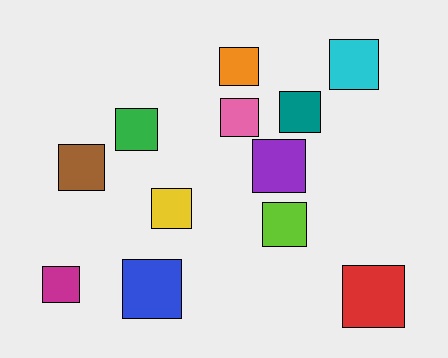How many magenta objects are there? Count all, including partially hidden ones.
There is 1 magenta object.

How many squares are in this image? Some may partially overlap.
There are 12 squares.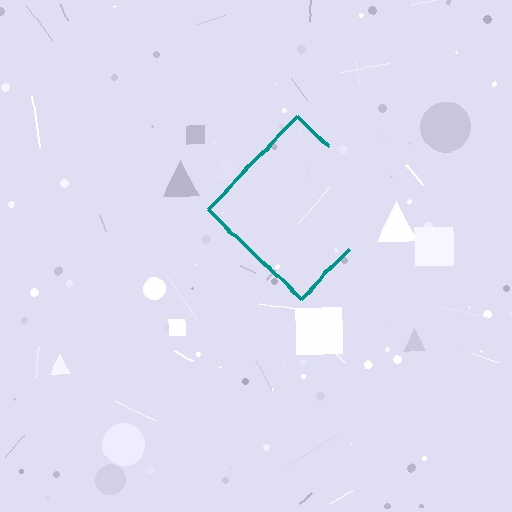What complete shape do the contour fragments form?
The contour fragments form a diamond.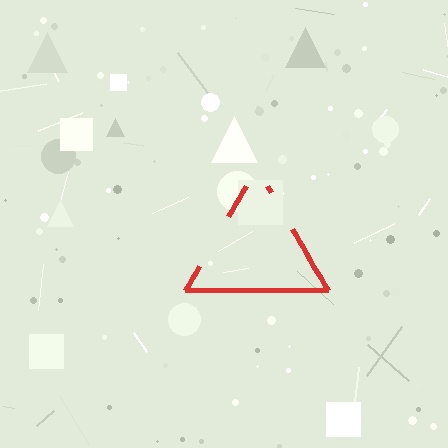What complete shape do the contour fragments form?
The contour fragments form a triangle.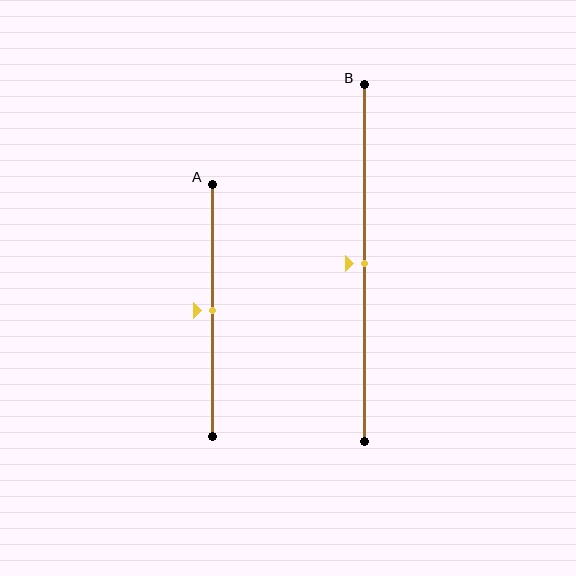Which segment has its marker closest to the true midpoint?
Segment A has its marker closest to the true midpoint.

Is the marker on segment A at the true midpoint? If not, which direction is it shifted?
Yes, the marker on segment A is at the true midpoint.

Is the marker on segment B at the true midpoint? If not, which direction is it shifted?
Yes, the marker on segment B is at the true midpoint.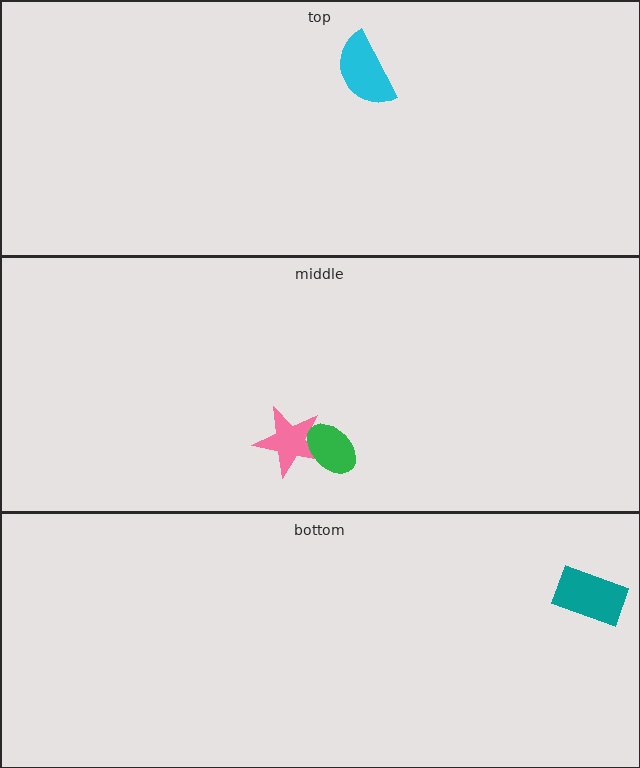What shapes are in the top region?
The cyan semicircle.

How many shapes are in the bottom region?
1.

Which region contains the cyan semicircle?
The top region.